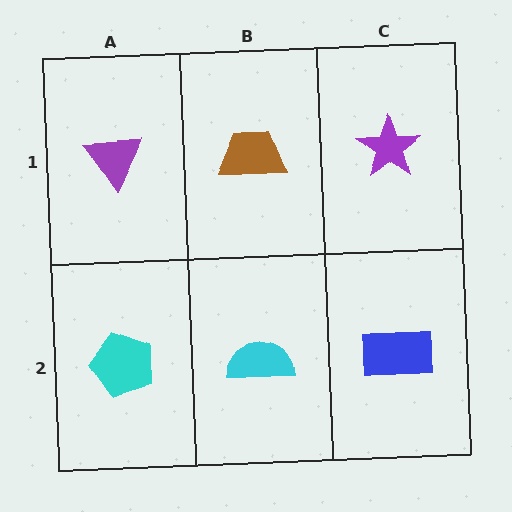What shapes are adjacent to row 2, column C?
A purple star (row 1, column C), a cyan semicircle (row 2, column B).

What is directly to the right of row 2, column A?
A cyan semicircle.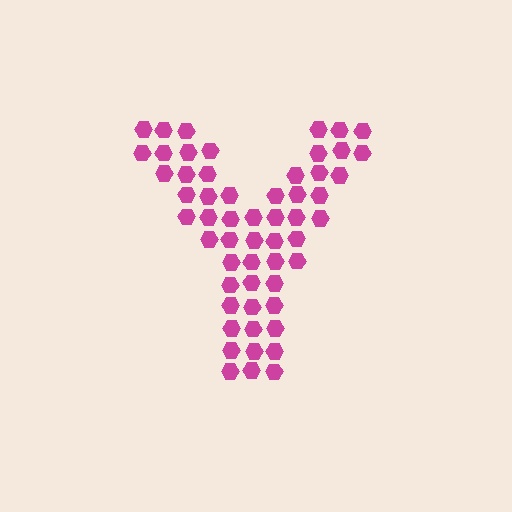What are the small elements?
The small elements are hexagons.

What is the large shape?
The large shape is the letter Y.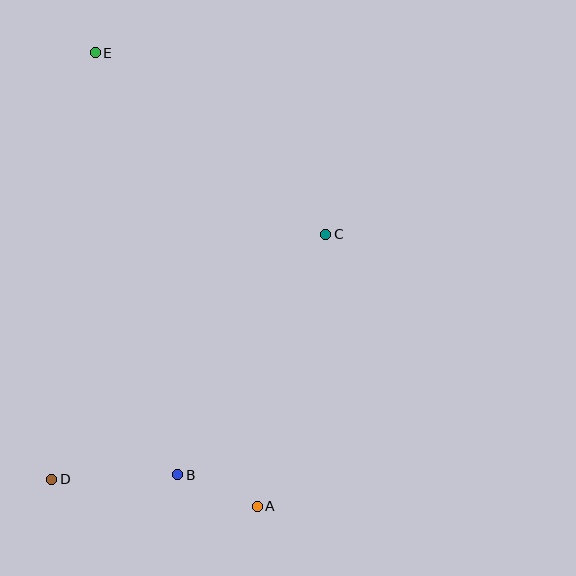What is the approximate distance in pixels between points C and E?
The distance between C and E is approximately 293 pixels.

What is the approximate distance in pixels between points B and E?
The distance between B and E is approximately 430 pixels.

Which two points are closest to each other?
Points A and B are closest to each other.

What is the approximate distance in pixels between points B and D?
The distance between B and D is approximately 126 pixels.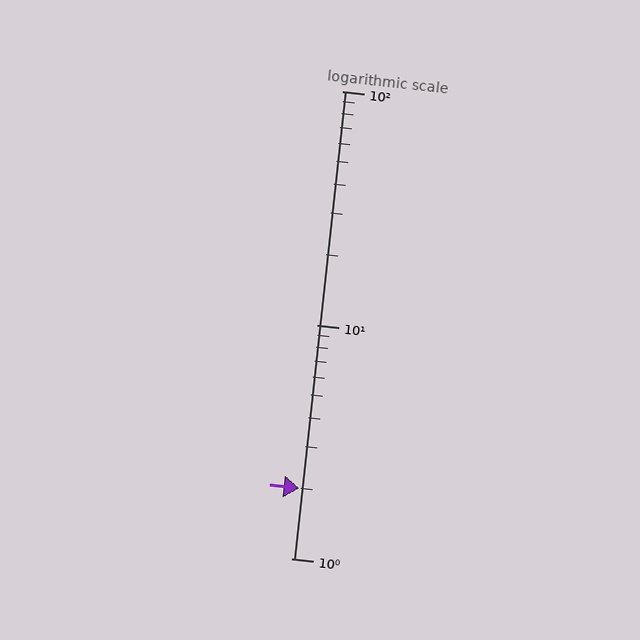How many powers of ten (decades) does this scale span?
The scale spans 2 decades, from 1 to 100.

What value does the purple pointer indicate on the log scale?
The pointer indicates approximately 2.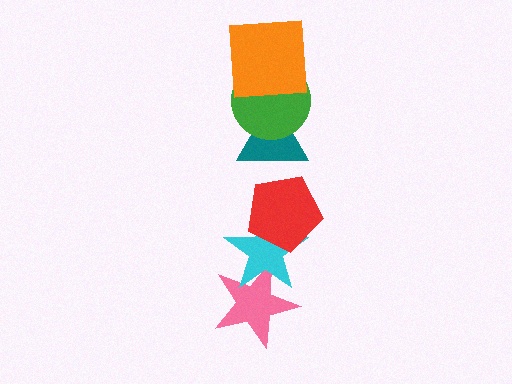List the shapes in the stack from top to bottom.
From top to bottom: the orange square, the green circle, the teal triangle, the red pentagon, the cyan star, the pink star.